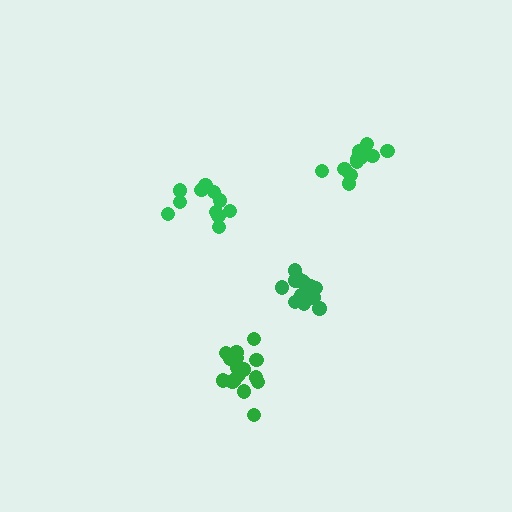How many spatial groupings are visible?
There are 4 spatial groupings.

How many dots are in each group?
Group 1: 16 dots, Group 2: 16 dots, Group 3: 12 dots, Group 4: 13 dots (57 total).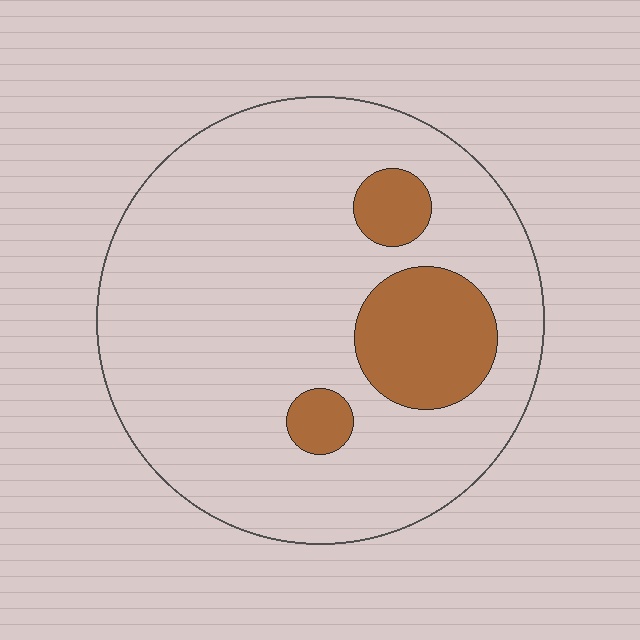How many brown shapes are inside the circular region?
3.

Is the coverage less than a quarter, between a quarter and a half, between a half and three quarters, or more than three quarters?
Less than a quarter.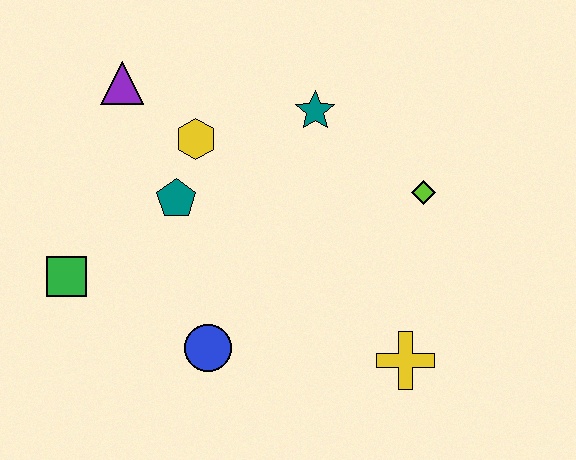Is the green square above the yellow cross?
Yes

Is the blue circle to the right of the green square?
Yes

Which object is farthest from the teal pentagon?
The yellow cross is farthest from the teal pentagon.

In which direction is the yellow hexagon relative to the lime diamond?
The yellow hexagon is to the left of the lime diamond.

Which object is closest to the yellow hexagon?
The teal pentagon is closest to the yellow hexagon.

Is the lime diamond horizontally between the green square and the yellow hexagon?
No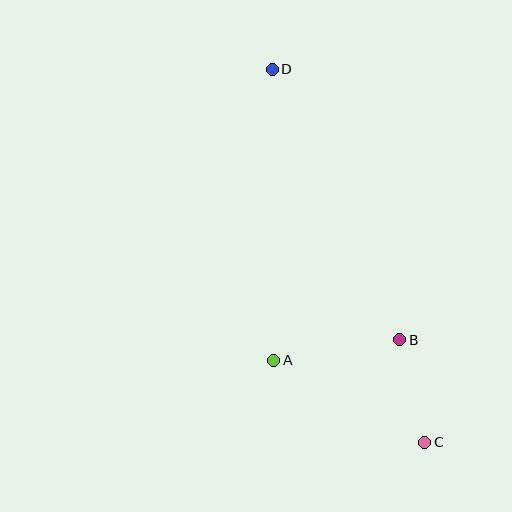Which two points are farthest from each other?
Points C and D are farthest from each other.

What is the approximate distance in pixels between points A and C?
The distance between A and C is approximately 172 pixels.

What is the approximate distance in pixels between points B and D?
The distance between B and D is approximately 299 pixels.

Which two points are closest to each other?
Points B and C are closest to each other.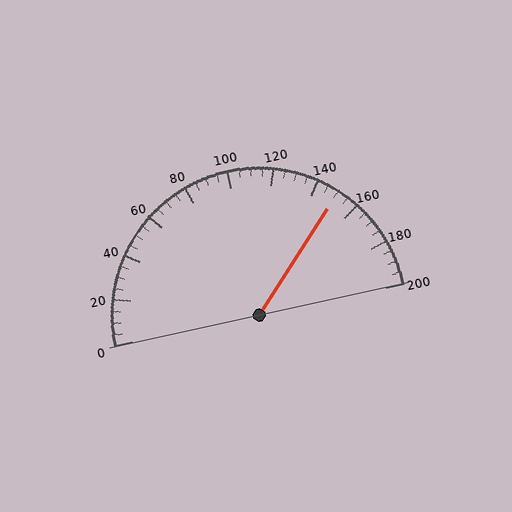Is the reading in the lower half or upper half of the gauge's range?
The reading is in the upper half of the range (0 to 200).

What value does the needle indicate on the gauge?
The needle indicates approximately 150.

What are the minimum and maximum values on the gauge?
The gauge ranges from 0 to 200.